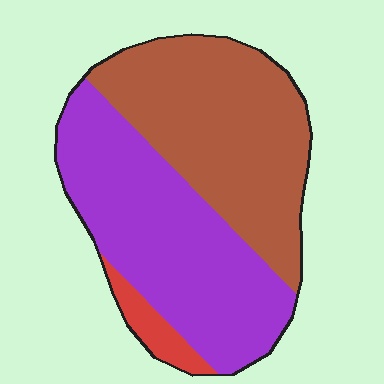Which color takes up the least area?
Red, at roughly 5%.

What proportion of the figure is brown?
Brown takes up between a third and a half of the figure.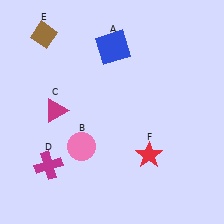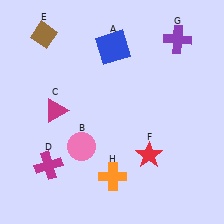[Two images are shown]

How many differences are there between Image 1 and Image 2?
There are 2 differences between the two images.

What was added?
A purple cross (G), an orange cross (H) were added in Image 2.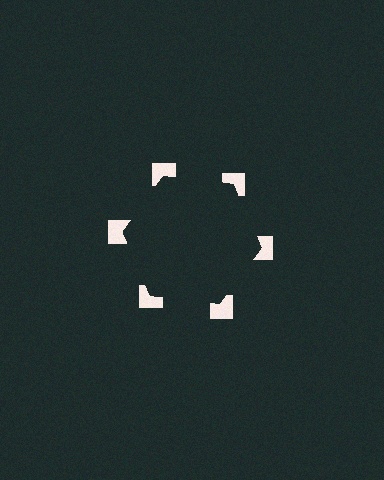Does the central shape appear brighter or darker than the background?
It typically appears slightly darker than the background, even though no actual brightness change is drawn.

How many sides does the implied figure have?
6 sides.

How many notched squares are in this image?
There are 6 — one at each vertex of the illusory hexagon.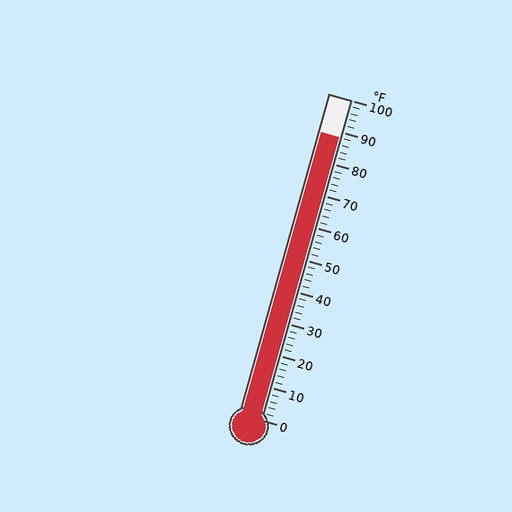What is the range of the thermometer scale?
The thermometer scale ranges from 0°F to 100°F.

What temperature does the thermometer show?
The thermometer shows approximately 88°F.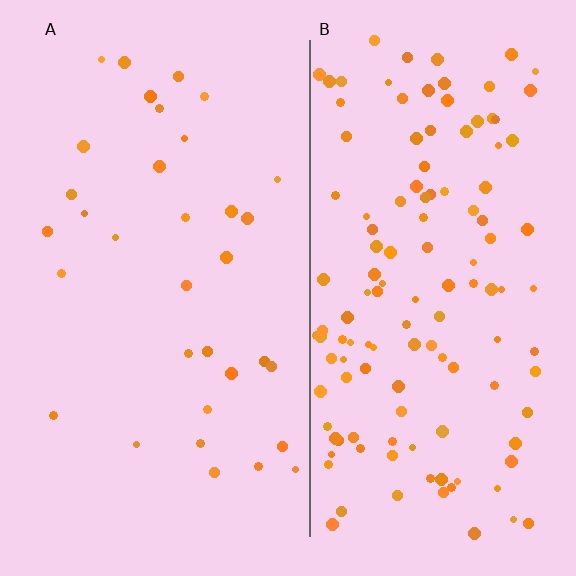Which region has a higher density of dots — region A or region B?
B (the right).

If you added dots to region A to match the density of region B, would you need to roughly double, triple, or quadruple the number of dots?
Approximately quadruple.